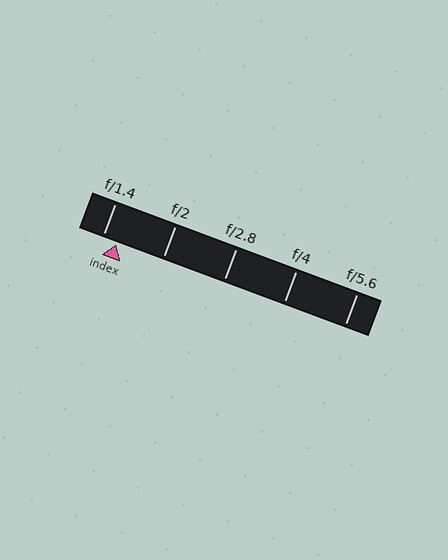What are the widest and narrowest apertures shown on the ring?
The widest aperture shown is f/1.4 and the narrowest is f/5.6.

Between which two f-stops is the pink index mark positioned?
The index mark is between f/1.4 and f/2.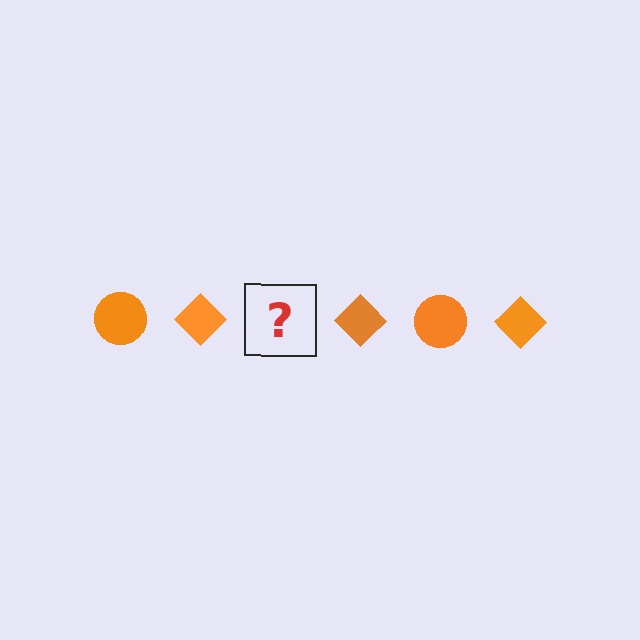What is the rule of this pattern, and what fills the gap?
The rule is that the pattern cycles through circle, diamond shapes in orange. The gap should be filled with an orange circle.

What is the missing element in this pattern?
The missing element is an orange circle.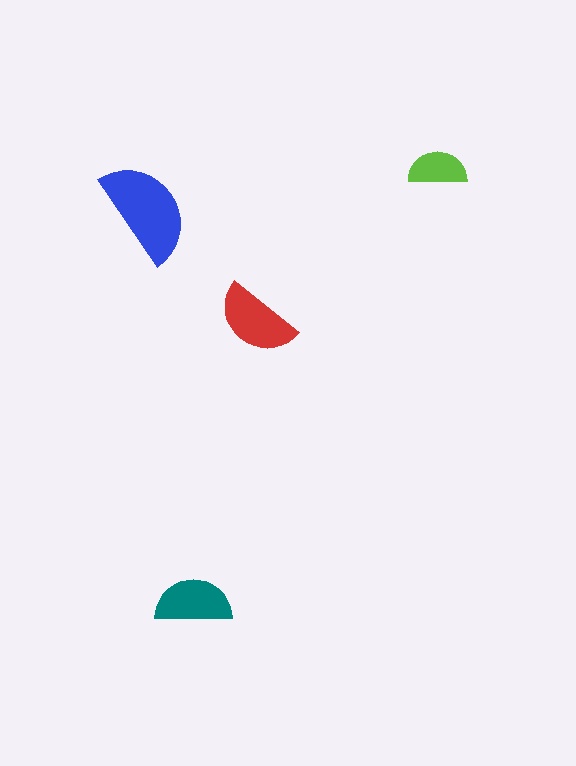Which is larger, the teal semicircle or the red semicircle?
The red one.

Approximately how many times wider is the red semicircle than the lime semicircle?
About 1.5 times wider.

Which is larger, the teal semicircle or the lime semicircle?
The teal one.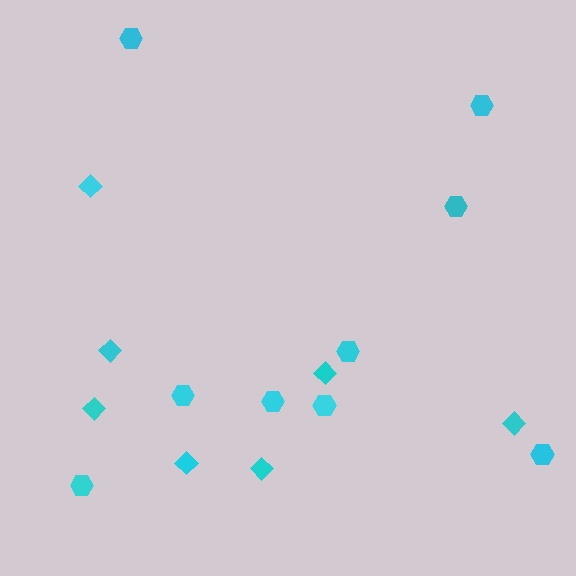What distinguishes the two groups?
There are 2 groups: one group of diamonds (7) and one group of hexagons (9).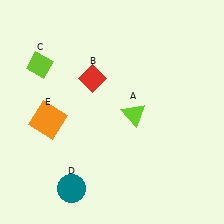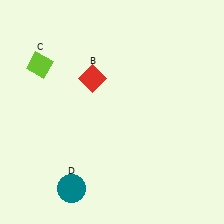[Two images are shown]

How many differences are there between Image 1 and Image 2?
There are 2 differences between the two images.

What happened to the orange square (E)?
The orange square (E) was removed in Image 2. It was in the bottom-left area of Image 1.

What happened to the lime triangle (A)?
The lime triangle (A) was removed in Image 2. It was in the bottom-right area of Image 1.